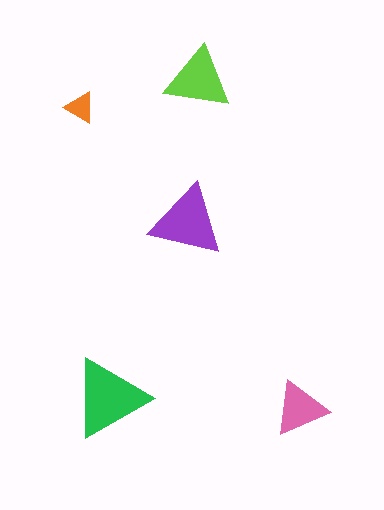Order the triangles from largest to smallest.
the green one, the purple one, the lime one, the pink one, the orange one.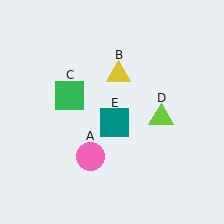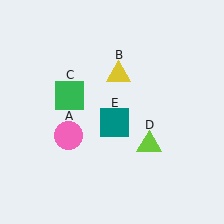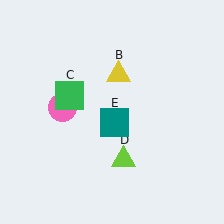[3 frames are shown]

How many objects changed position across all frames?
2 objects changed position: pink circle (object A), lime triangle (object D).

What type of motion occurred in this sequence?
The pink circle (object A), lime triangle (object D) rotated clockwise around the center of the scene.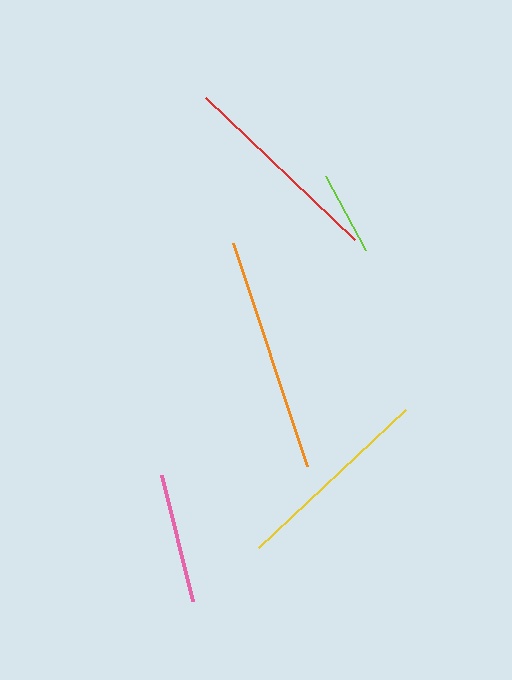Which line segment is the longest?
The orange line is the longest at approximately 235 pixels.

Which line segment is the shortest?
The lime line is the shortest at approximately 84 pixels.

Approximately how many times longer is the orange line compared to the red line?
The orange line is approximately 1.1 times the length of the red line.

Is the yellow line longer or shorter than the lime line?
The yellow line is longer than the lime line.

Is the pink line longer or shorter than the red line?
The red line is longer than the pink line.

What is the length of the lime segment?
The lime segment is approximately 84 pixels long.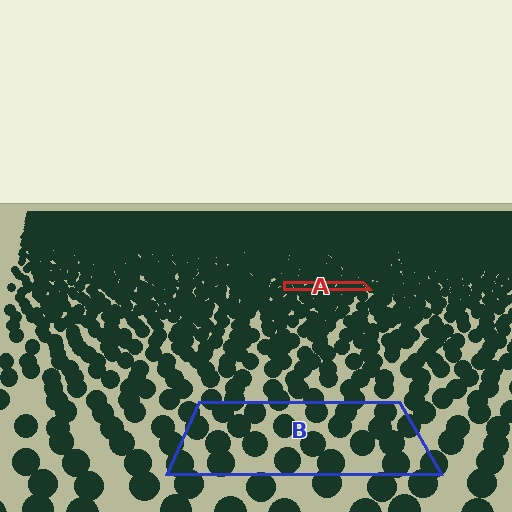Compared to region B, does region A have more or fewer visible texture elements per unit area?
Region A has more texture elements per unit area — they are packed more densely because it is farther away.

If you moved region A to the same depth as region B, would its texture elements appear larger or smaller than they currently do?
They would appear larger. At a closer depth, the same texture elements are projected at a bigger on-screen size.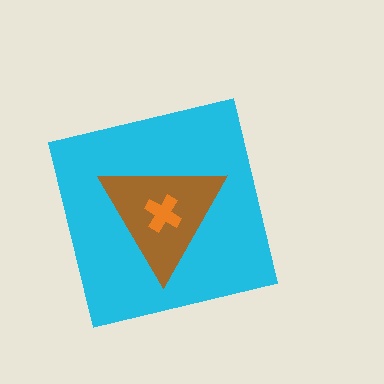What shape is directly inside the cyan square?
The brown triangle.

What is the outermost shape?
The cyan square.